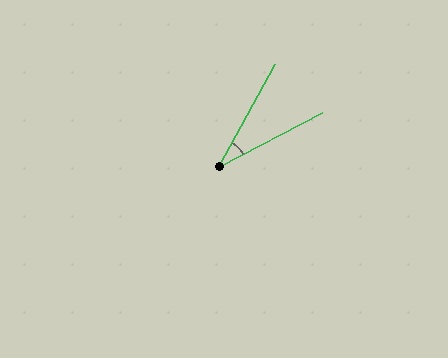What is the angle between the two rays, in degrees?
Approximately 34 degrees.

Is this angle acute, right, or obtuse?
It is acute.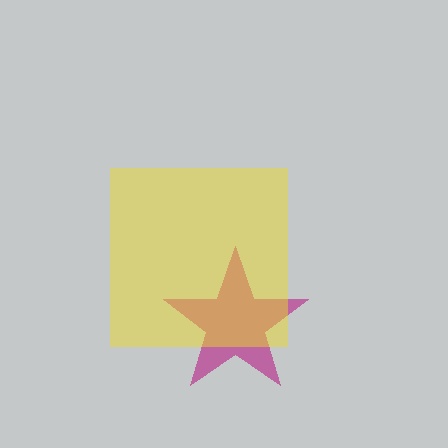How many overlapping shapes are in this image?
There are 2 overlapping shapes in the image.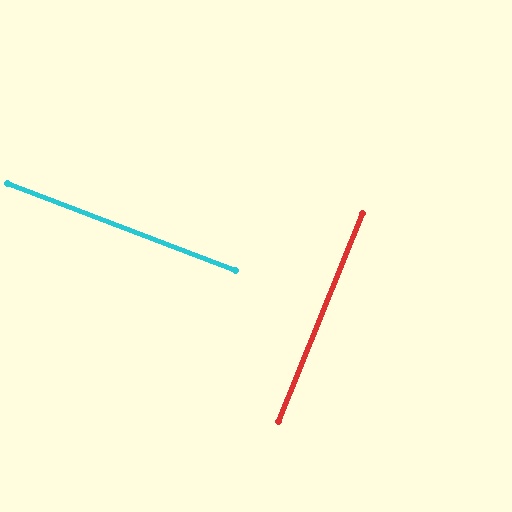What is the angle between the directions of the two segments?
Approximately 89 degrees.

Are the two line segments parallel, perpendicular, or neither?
Perpendicular — they meet at approximately 89°.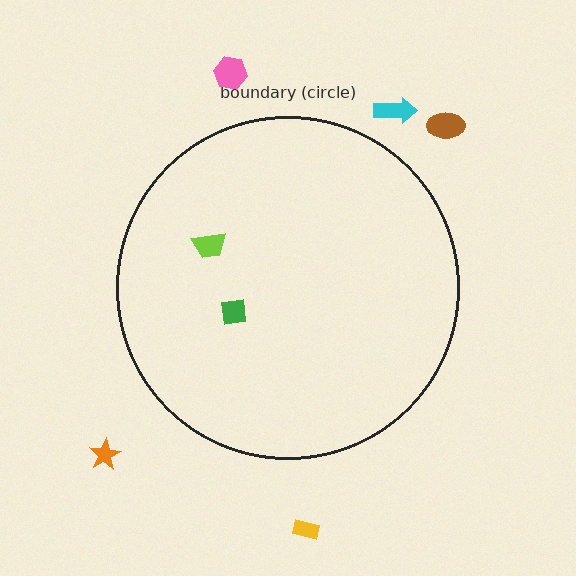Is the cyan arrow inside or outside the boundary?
Outside.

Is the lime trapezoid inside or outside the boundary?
Inside.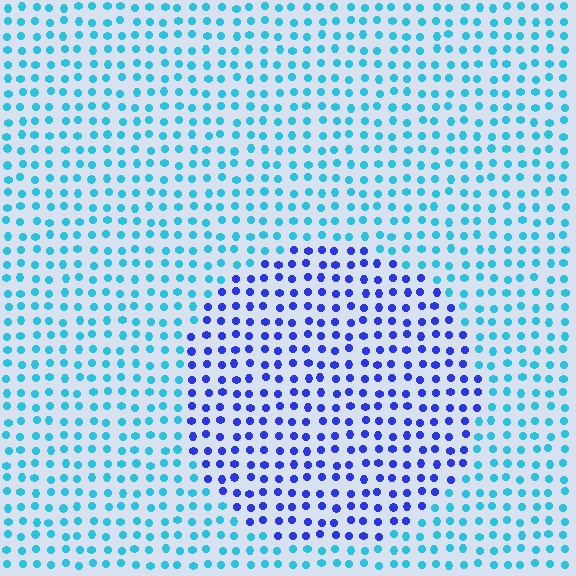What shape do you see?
I see a circle.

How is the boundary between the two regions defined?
The boundary is defined purely by a slight shift in hue (about 47 degrees). Spacing, size, and orientation are identical on both sides.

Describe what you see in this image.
The image is filled with small cyan elements in a uniform arrangement. A circle-shaped region is visible where the elements are tinted to a slightly different hue, forming a subtle color boundary.